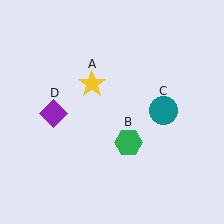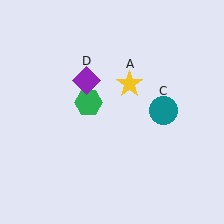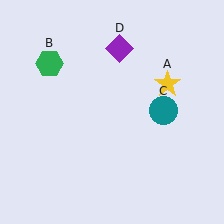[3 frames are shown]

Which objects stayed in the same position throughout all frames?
Teal circle (object C) remained stationary.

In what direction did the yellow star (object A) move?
The yellow star (object A) moved right.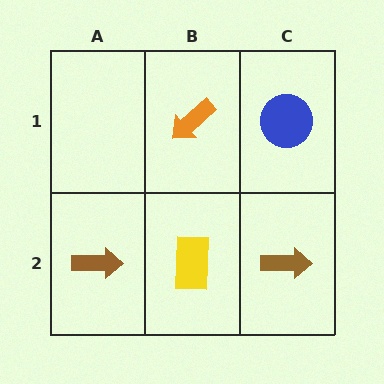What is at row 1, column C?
A blue circle.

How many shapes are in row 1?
2 shapes.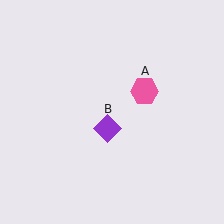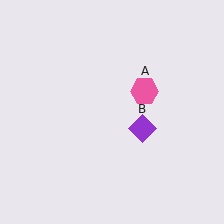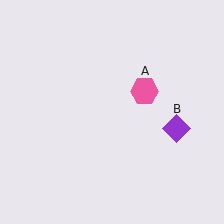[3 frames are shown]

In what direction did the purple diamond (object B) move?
The purple diamond (object B) moved right.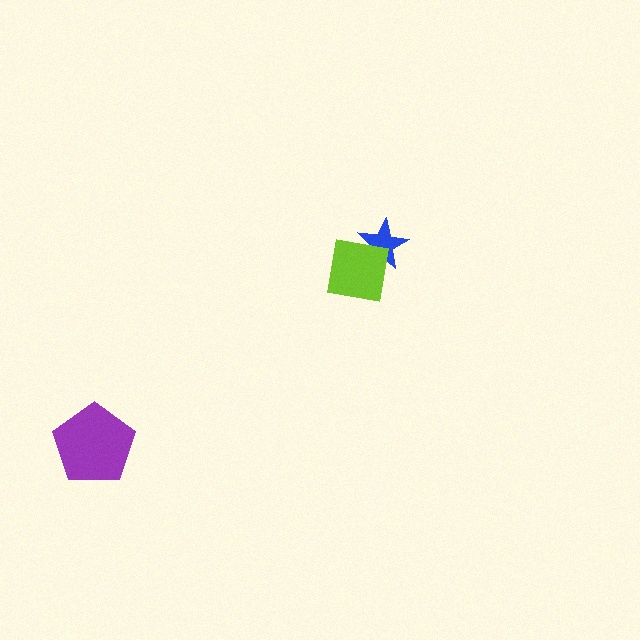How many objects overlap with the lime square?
1 object overlaps with the lime square.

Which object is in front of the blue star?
The lime square is in front of the blue star.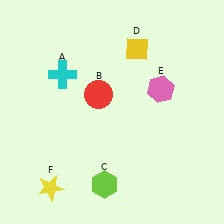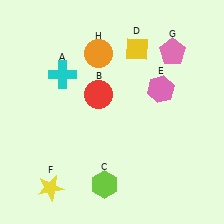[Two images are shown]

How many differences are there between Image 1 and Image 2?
There are 2 differences between the two images.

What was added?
A pink pentagon (G), an orange circle (H) were added in Image 2.